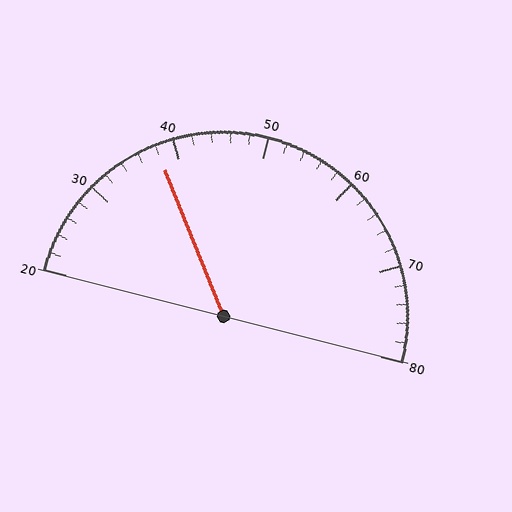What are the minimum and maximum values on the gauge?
The gauge ranges from 20 to 80.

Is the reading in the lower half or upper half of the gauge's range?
The reading is in the lower half of the range (20 to 80).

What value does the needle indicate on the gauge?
The needle indicates approximately 38.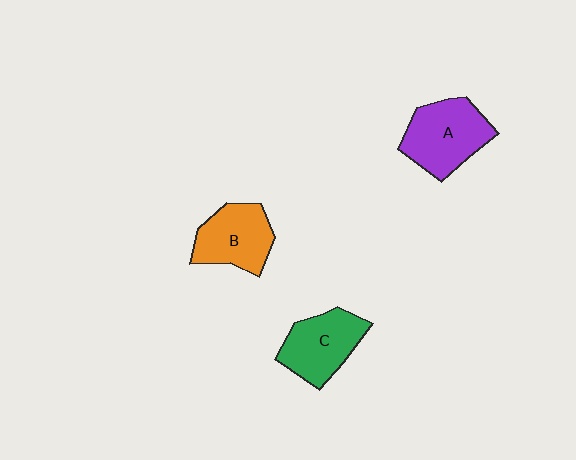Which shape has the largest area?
Shape A (purple).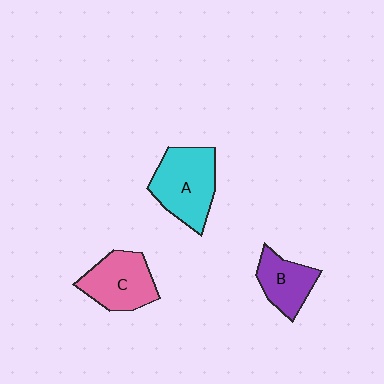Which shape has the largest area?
Shape A (cyan).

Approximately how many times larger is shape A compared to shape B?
Approximately 1.6 times.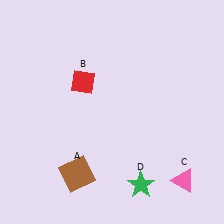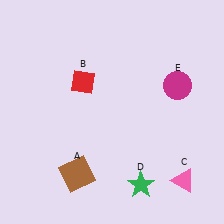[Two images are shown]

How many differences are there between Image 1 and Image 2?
There is 1 difference between the two images.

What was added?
A magenta circle (E) was added in Image 2.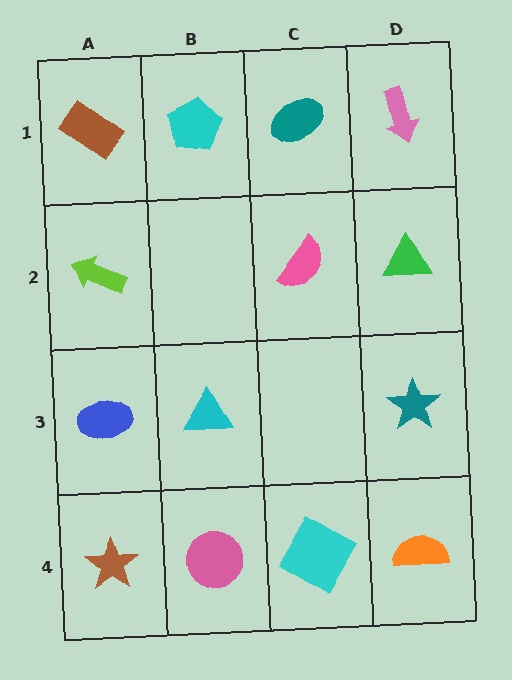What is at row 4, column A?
A brown star.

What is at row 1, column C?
A teal ellipse.